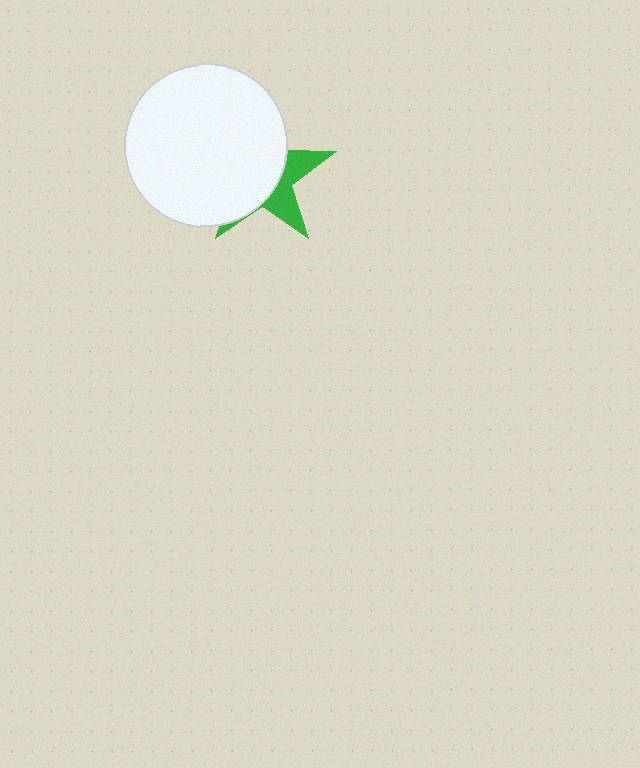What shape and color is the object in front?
The object in front is a white circle.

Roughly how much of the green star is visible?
A small part of it is visible (roughly 32%).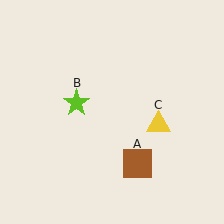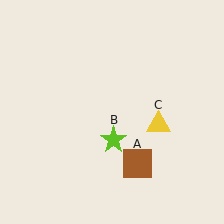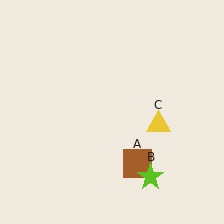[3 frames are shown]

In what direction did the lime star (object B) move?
The lime star (object B) moved down and to the right.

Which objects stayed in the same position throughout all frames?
Brown square (object A) and yellow triangle (object C) remained stationary.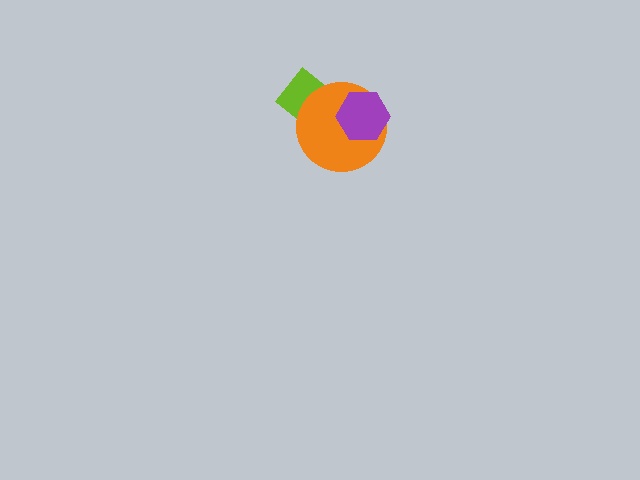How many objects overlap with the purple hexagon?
2 objects overlap with the purple hexagon.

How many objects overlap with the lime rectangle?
2 objects overlap with the lime rectangle.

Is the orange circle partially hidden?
Yes, it is partially covered by another shape.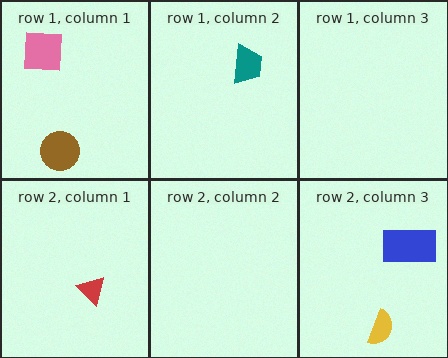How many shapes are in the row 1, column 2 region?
1.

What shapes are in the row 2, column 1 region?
The red triangle.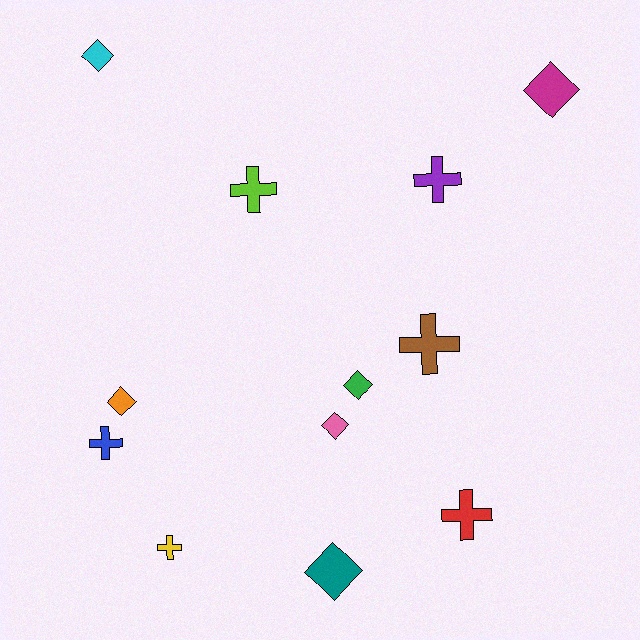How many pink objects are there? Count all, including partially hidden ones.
There is 1 pink object.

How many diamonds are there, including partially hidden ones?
There are 6 diamonds.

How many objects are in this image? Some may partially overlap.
There are 12 objects.